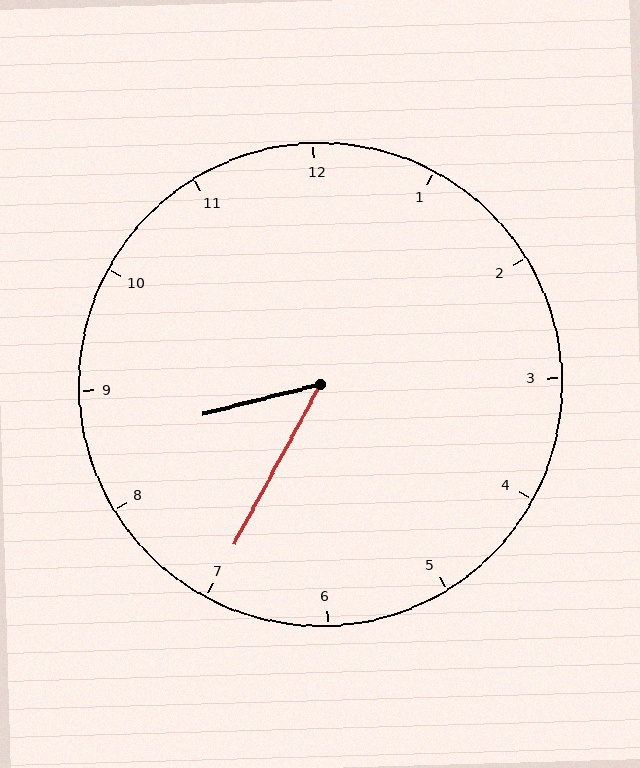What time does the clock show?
8:35.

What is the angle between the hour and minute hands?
Approximately 48 degrees.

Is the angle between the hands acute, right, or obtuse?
It is acute.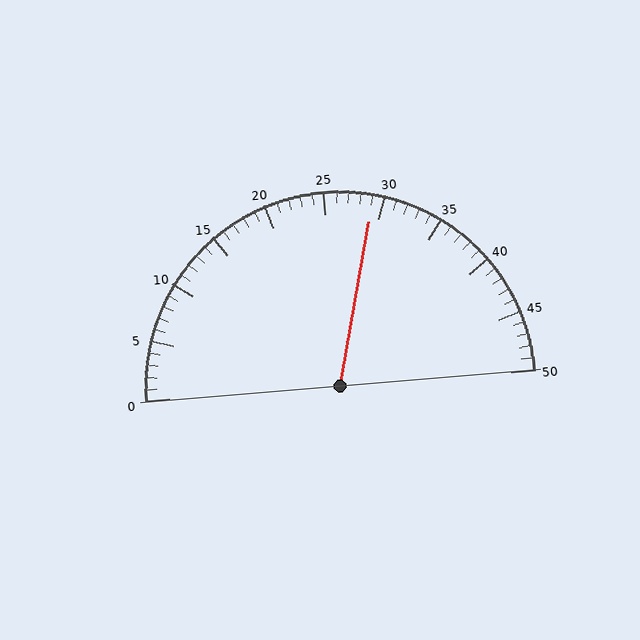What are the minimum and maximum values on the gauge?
The gauge ranges from 0 to 50.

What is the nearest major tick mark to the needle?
The nearest major tick mark is 30.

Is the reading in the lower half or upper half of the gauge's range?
The reading is in the upper half of the range (0 to 50).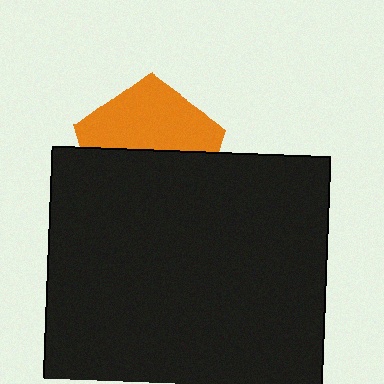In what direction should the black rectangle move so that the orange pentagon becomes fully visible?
The black rectangle should move down. That is the shortest direction to clear the overlap and leave the orange pentagon fully visible.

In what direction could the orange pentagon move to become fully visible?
The orange pentagon could move up. That would shift it out from behind the black rectangle entirely.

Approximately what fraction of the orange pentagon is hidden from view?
Roughly 52% of the orange pentagon is hidden behind the black rectangle.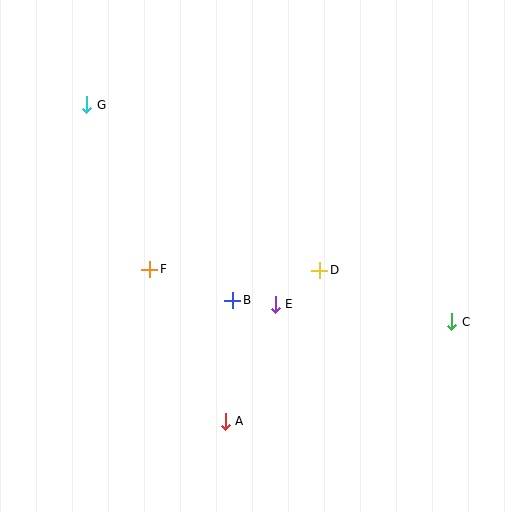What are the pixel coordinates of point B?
Point B is at (233, 300).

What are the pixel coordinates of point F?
Point F is at (150, 269).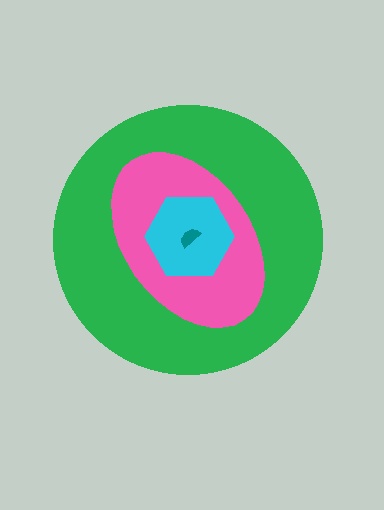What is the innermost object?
The teal semicircle.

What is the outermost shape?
The green circle.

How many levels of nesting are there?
4.